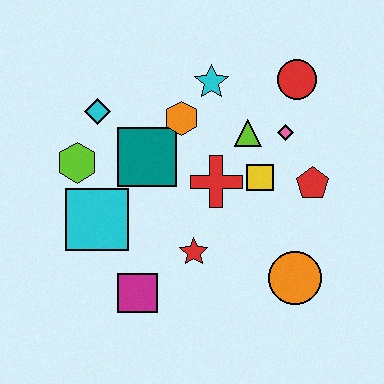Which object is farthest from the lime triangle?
The magenta square is farthest from the lime triangle.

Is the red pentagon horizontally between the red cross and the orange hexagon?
No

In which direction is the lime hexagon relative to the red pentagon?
The lime hexagon is to the left of the red pentagon.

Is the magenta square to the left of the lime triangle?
Yes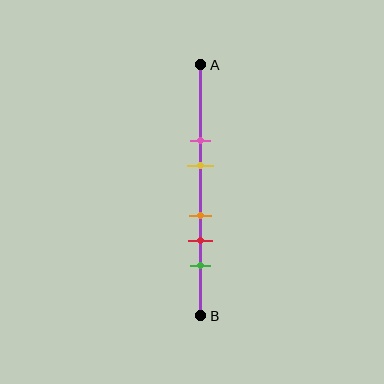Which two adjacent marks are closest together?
The orange and red marks are the closest adjacent pair.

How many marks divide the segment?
There are 5 marks dividing the segment.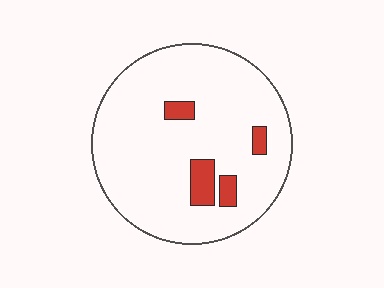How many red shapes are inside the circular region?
4.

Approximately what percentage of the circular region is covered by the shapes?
Approximately 10%.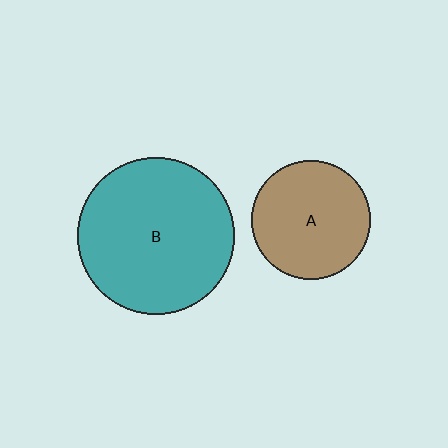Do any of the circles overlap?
No, none of the circles overlap.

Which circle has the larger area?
Circle B (teal).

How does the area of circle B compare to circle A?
Approximately 1.7 times.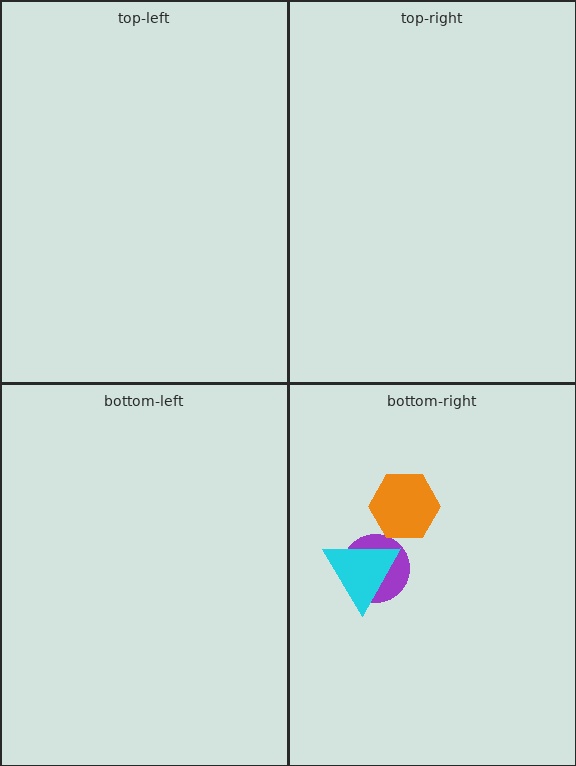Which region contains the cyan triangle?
The bottom-right region.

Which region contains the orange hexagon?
The bottom-right region.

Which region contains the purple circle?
The bottom-right region.